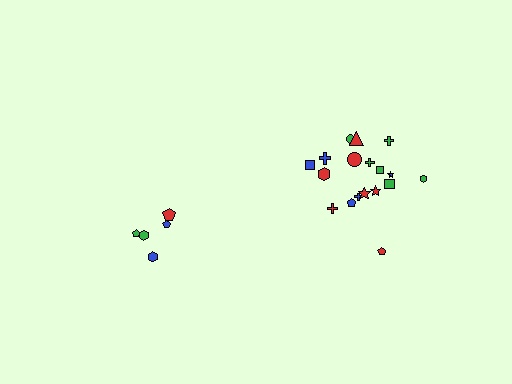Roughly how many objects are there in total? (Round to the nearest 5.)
Roughly 25 objects in total.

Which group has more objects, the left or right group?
The right group.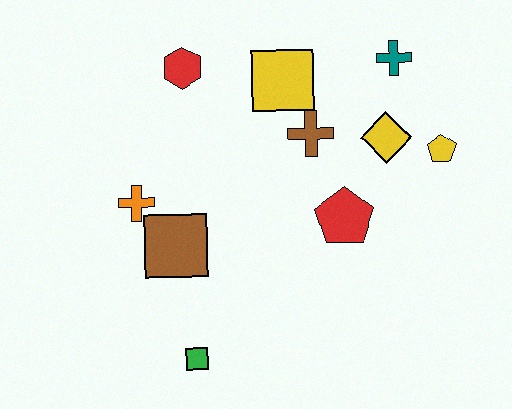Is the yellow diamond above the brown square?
Yes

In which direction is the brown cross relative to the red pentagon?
The brown cross is above the red pentagon.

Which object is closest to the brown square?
The orange cross is closest to the brown square.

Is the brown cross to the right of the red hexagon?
Yes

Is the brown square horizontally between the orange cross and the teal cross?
Yes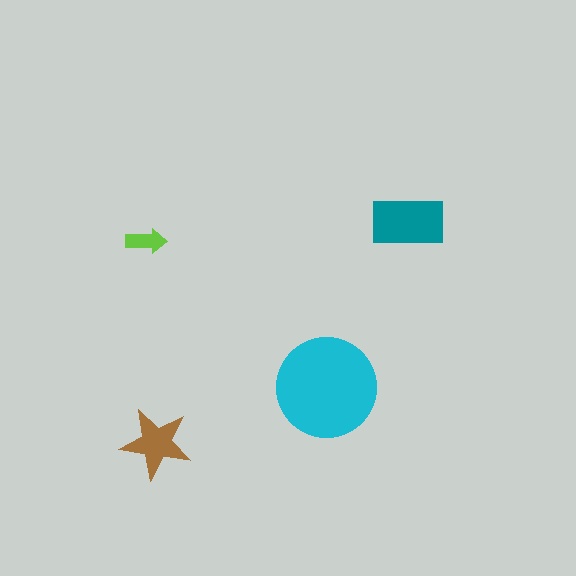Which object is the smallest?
The lime arrow.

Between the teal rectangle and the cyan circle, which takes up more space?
The cyan circle.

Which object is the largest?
The cyan circle.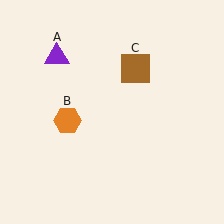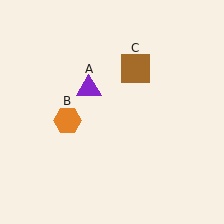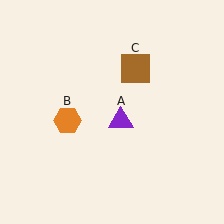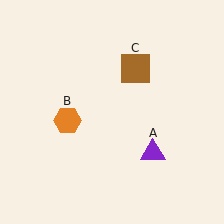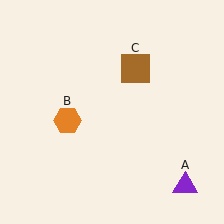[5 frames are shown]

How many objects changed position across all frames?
1 object changed position: purple triangle (object A).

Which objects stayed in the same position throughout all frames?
Orange hexagon (object B) and brown square (object C) remained stationary.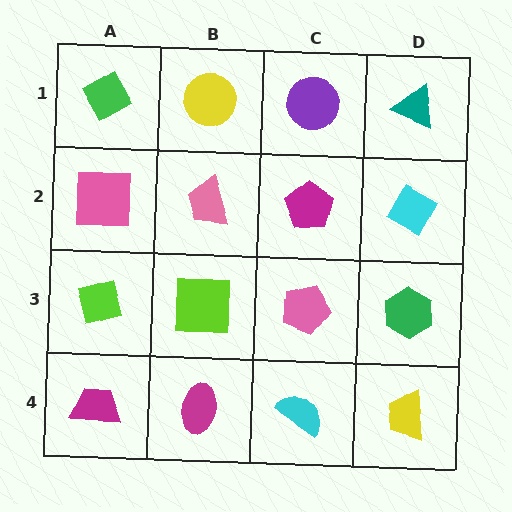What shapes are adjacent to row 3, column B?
A pink trapezoid (row 2, column B), a magenta ellipse (row 4, column B), a lime square (row 3, column A), a pink pentagon (row 3, column C).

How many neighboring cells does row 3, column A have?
3.